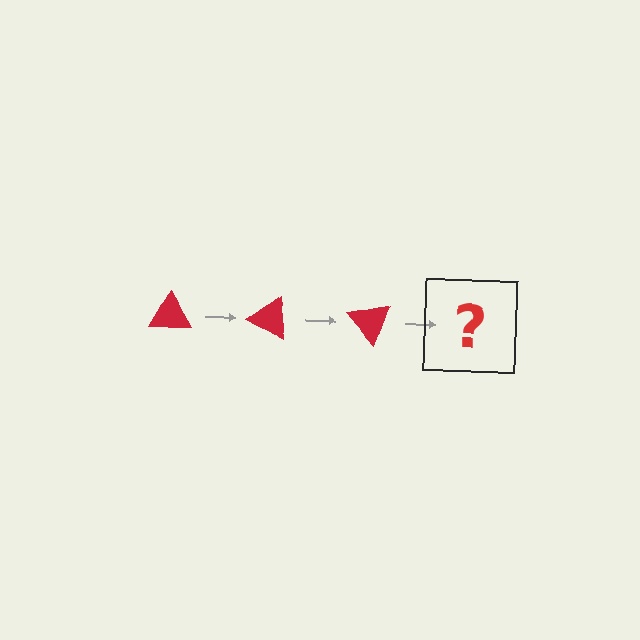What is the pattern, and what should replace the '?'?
The pattern is that the triangle rotates 25 degrees each step. The '?' should be a red triangle rotated 75 degrees.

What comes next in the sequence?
The next element should be a red triangle rotated 75 degrees.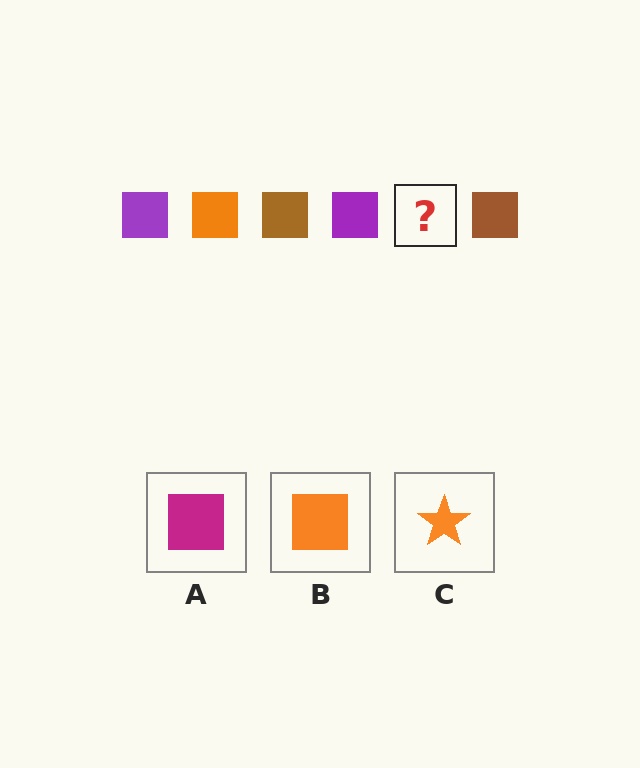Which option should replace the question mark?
Option B.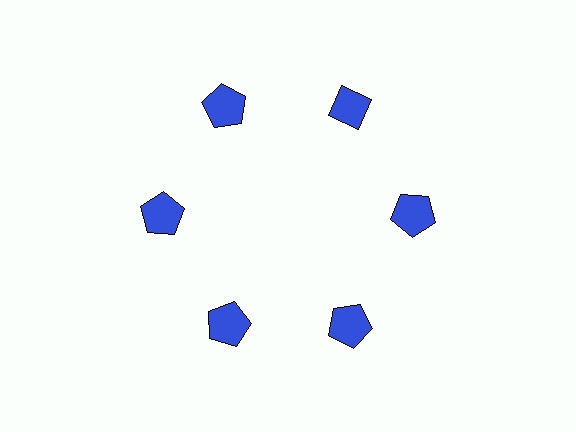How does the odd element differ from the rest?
It has a different shape: diamond instead of pentagon.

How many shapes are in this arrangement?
There are 6 shapes arranged in a ring pattern.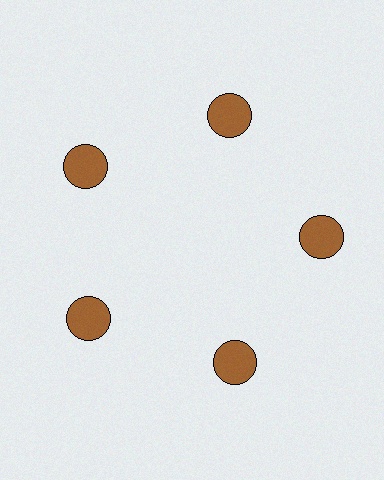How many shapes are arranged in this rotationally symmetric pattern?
There are 5 shapes, arranged in 5 groups of 1.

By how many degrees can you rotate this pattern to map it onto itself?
The pattern maps onto itself every 72 degrees of rotation.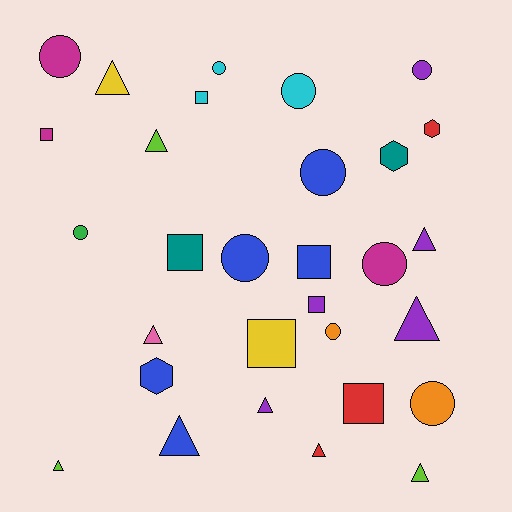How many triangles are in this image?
There are 10 triangles.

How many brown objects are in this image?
There are no brown objects.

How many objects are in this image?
There are 30 objects.